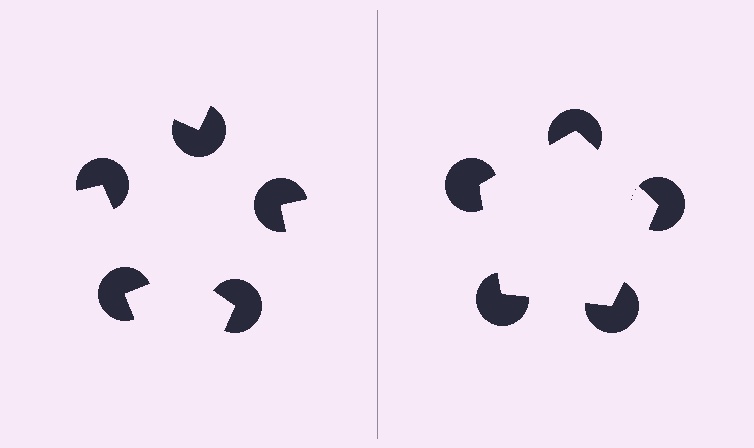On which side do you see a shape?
An illusory pentagon appears on the right side. On the left side the wedge cuts are rotated, so no coherent shape forms.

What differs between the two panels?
The pac-man discs are positioned identically on both sides; only the wedge orientations differ. On the right they align to a pentagon; on the left they are misaligned.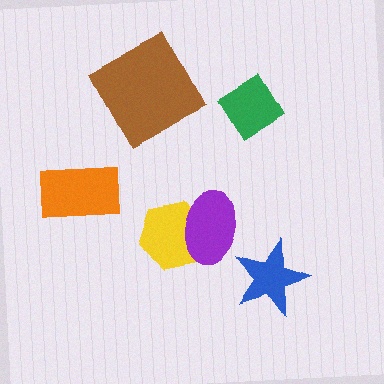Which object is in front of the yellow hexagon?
The purple ellipse is in front of the yellow hexagon.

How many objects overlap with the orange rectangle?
0 objects overlap with the orange rectangle.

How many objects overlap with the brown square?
0 objects overlap with the brown square.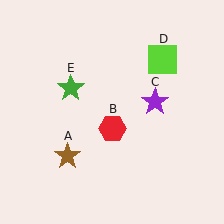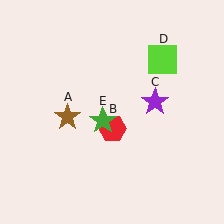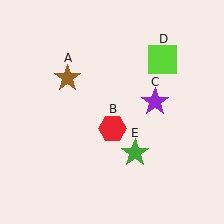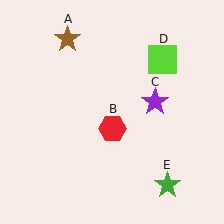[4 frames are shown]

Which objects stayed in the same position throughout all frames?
Red hexagon (object B) and purple star (object C) and lime square (object D) remained stationary.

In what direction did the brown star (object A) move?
The brown star (object A) moved up.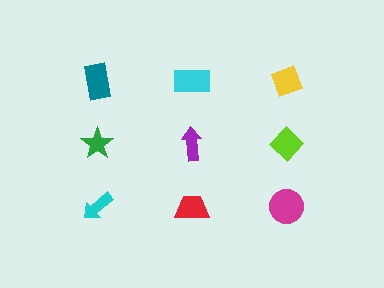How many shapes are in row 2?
3 shapes.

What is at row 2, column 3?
A lime diamond.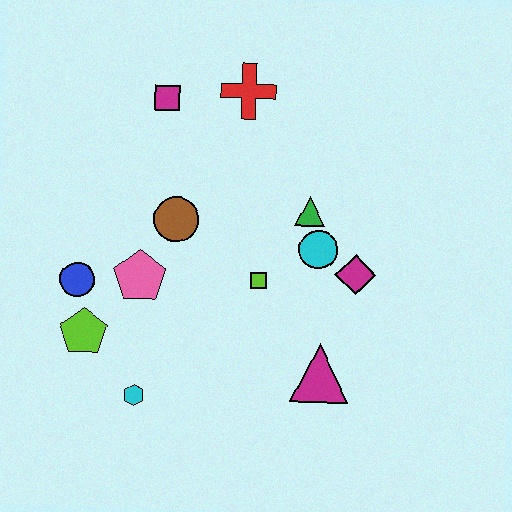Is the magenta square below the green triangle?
No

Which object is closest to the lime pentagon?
The blue circle is closest to the lime pentagon.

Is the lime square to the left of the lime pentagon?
No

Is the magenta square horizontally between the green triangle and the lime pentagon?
Yes